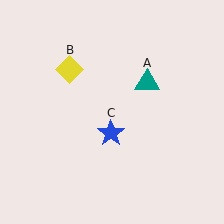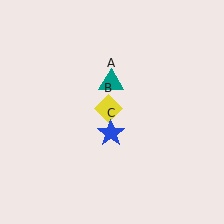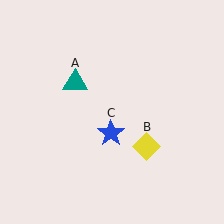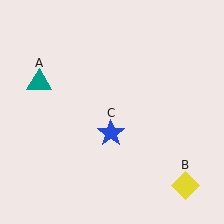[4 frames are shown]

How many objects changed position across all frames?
2 objects changed position: teal triangle (object A), yellow diamond (object B).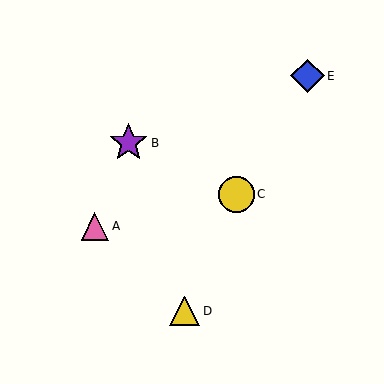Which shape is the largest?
The purple star (labeled B) is the largest.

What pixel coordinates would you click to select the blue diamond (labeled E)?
Click at (307, 76) to select the blue diamond E.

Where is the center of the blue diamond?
The center of the blue diamond is at (307, 76).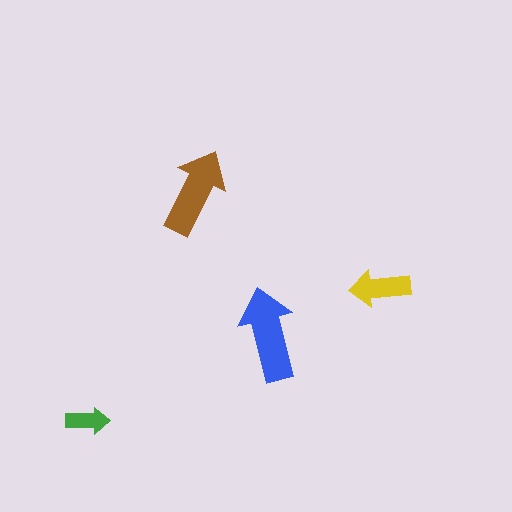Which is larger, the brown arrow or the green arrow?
The brown one.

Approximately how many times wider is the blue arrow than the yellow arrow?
About 1.5 times wider.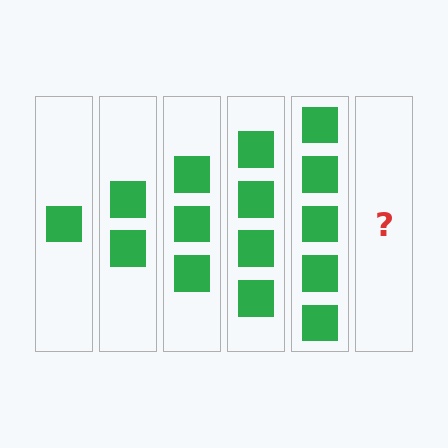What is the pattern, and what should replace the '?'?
The pattern is that each step adds one more square. The '?' should be 6 squares.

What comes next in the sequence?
The next element should be 6 squares.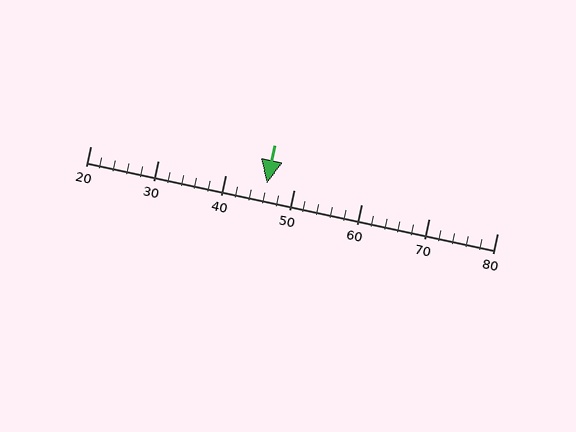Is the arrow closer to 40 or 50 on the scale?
The arrow is closer to 50.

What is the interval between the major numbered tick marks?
The major tick marks are spaced 10 units apart.